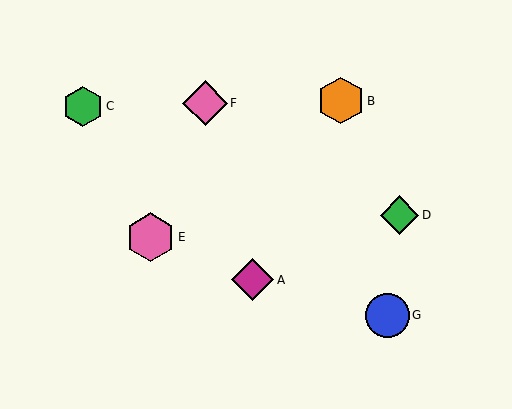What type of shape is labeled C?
Shape C is a green hexagon.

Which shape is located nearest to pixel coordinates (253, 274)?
The magenta diamond (labeled A) at (252, 280) is nearest to that location.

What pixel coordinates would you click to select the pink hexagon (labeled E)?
Click at (150, 237) to select the pink hexagon E.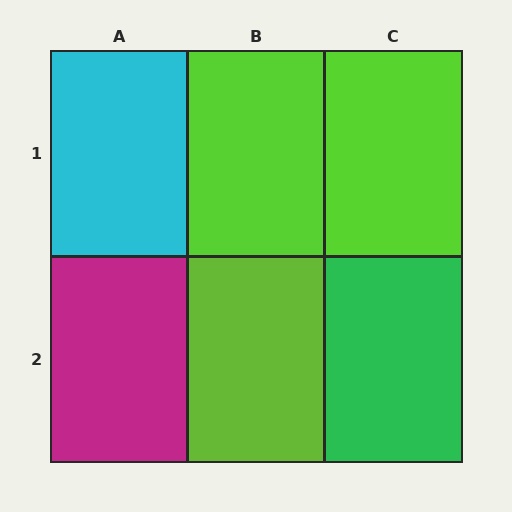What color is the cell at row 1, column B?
Lime.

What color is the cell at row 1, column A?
Cyan.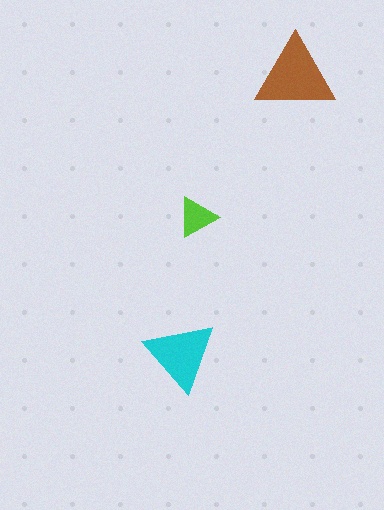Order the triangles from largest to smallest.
the brown one, the cyan one, the lime one.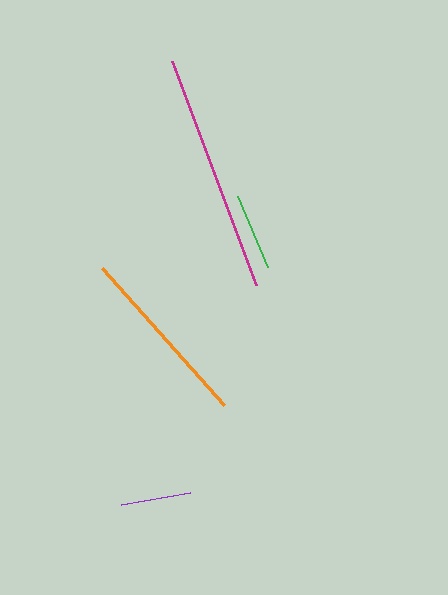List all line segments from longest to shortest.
From longest to shortest: magenta, orange, green, purple.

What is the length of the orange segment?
The orange segment is approximately 184 pixels long.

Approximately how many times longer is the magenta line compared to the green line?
The magenta line is approximately 3.1 times the length of the green line.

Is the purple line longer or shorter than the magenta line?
The magenta line is longer than the purple line.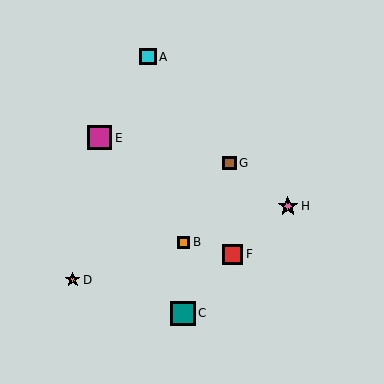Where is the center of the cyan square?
The center of the cyan square is at (148, 57).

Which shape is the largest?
The teal square (labeled C) is the largest.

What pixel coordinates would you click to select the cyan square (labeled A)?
Click at (148, 57) to select the cyan square A.